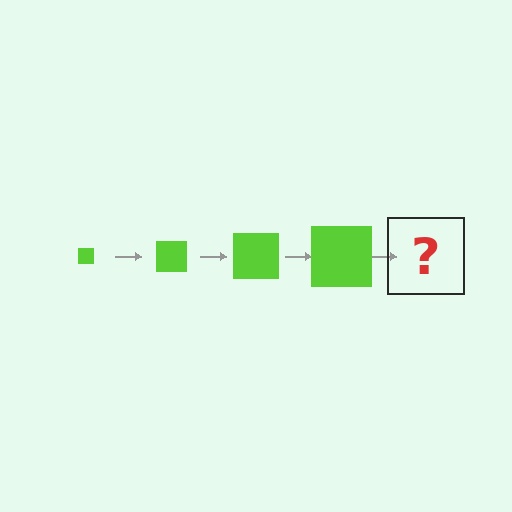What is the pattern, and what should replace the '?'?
The pattern is that the square gets progressively larger each step. The '?' should be a lime square, larger than the previous one.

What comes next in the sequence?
The next element should be a lime square, larger than the previous one.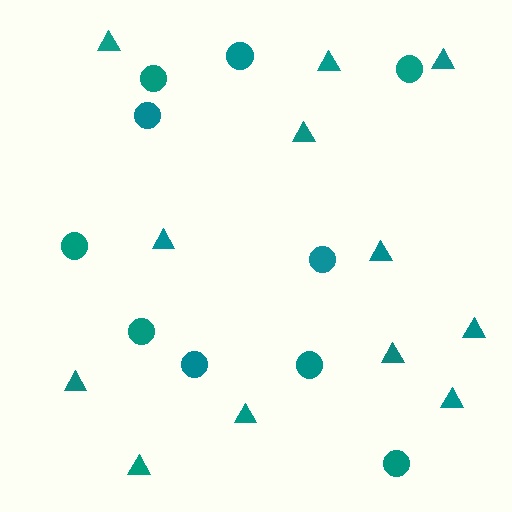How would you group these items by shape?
There are 2 groups: one group of circles (10) and one group of triangles (12).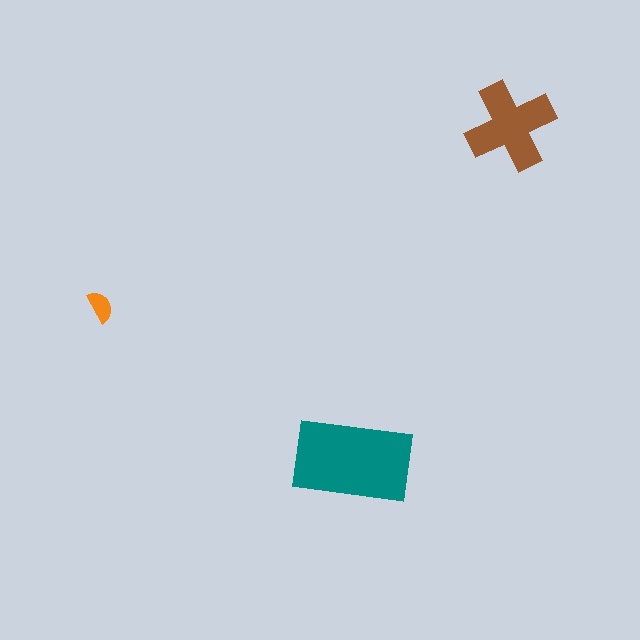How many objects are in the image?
There are 3 objects in the image.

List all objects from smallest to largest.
The orange semicircle, the brown cross, the teal rectangle.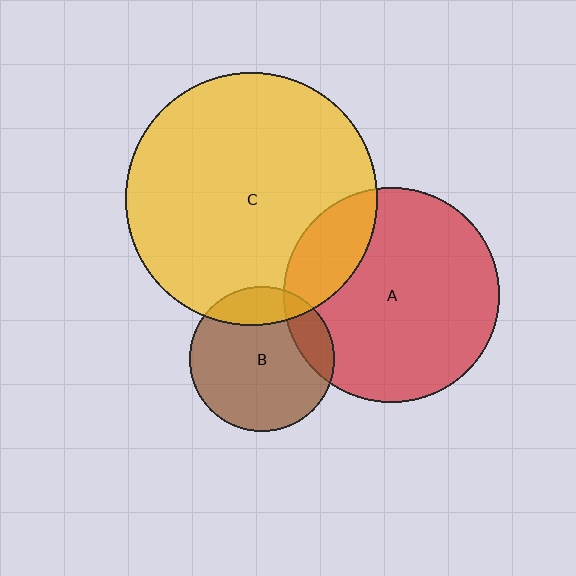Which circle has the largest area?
Circle C (yellow).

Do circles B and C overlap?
Yes.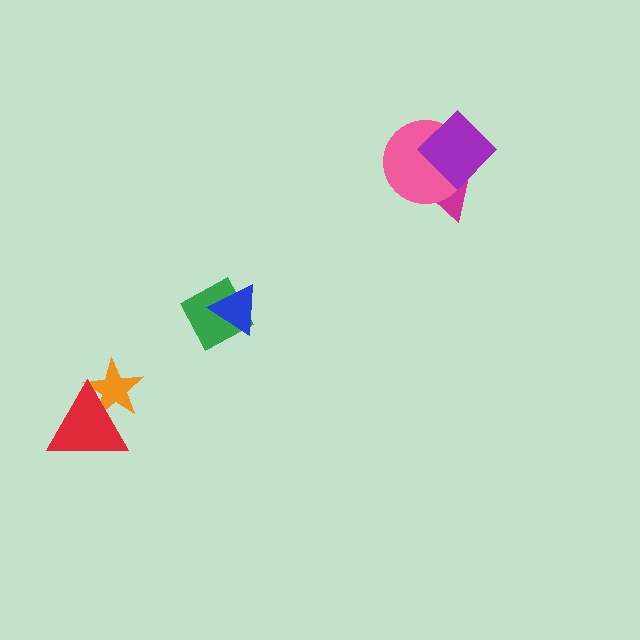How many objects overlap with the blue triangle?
1 object overlaps with the blue triangle.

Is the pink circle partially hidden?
Yes, it is partially covered by another shape.